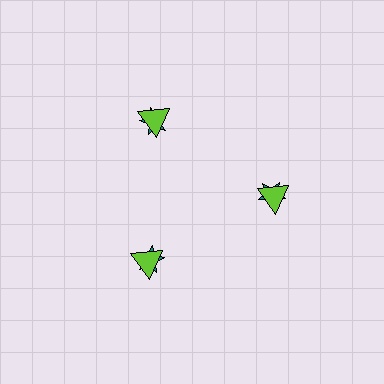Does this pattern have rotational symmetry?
Yes, this pattern has 3-fold rotational symmetry. It looks the same after rotating 120 degrees around the center.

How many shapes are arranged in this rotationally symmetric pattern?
There are 6 shapes, arranged in 3 groups of 2.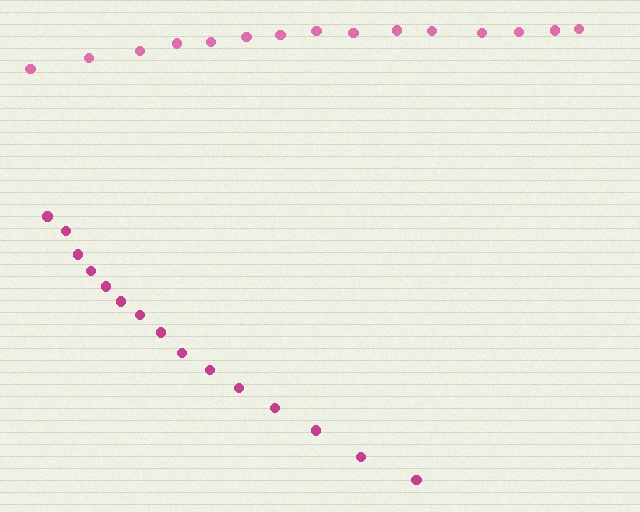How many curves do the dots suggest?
There are 2 distinct paths.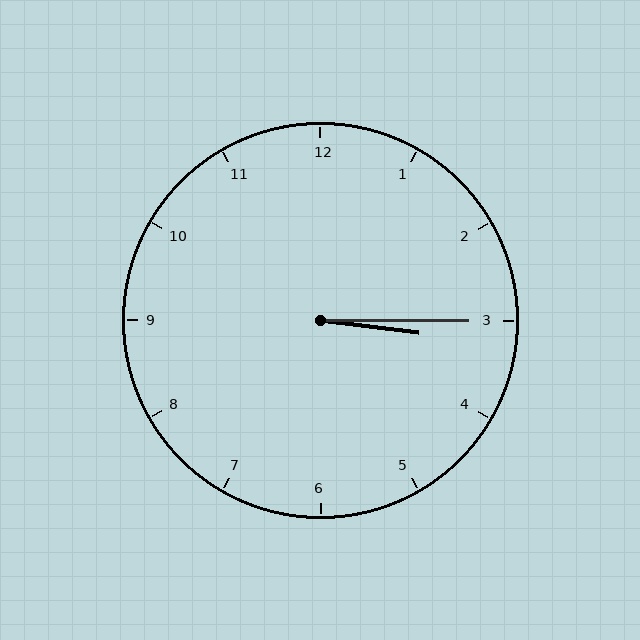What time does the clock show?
3:15.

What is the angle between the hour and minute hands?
Approximately 8 degrees.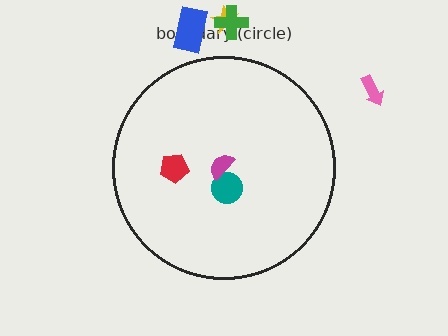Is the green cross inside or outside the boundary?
Outside.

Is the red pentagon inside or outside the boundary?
Inside.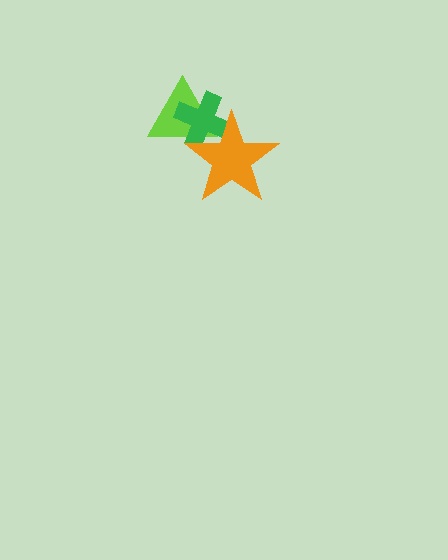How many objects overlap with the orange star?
2 objects overlap with the orange star.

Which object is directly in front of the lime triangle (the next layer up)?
The green cross is directly in front of the lime triangle.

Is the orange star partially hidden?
No, no other shape covers it.